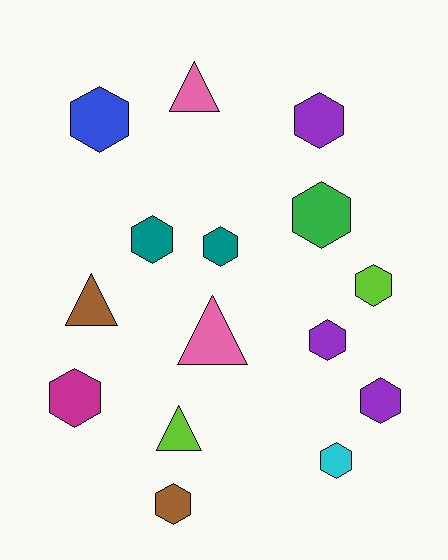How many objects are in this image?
There are 15 objects.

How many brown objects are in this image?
There are 2 brown objects.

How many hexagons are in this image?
There are 11 hexagons.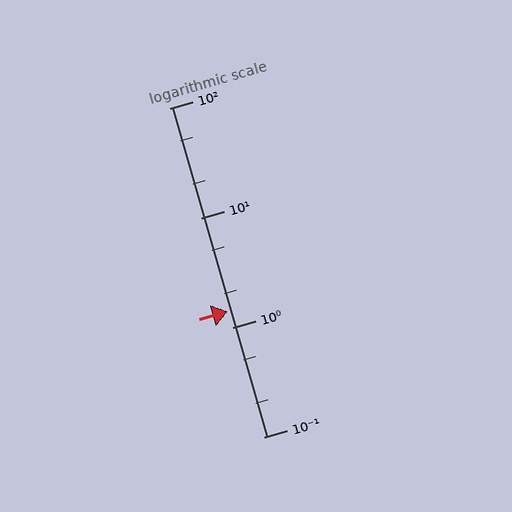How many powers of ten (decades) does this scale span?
The scale spans 3 decades, from 0.1 to 100.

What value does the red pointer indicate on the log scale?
The pointer indicates approximately 1.4.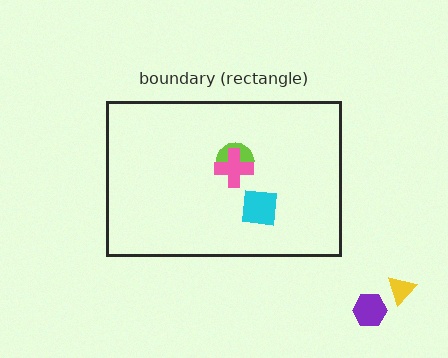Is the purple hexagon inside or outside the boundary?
Outside.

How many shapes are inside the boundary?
3 inside, 2 outside.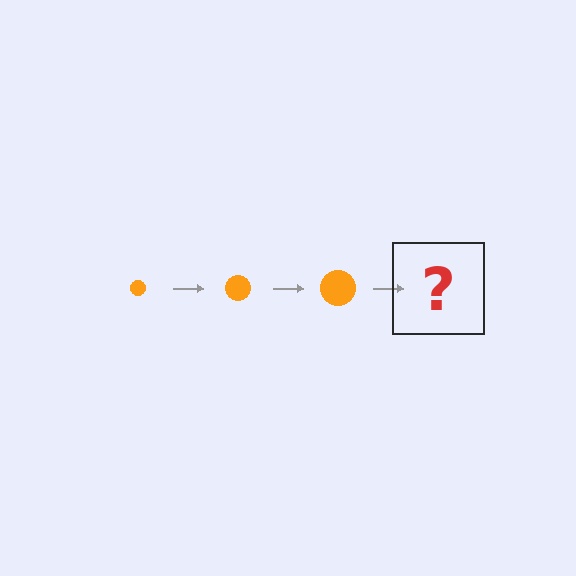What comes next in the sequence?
The next element should be an orange circle, larger than the previous one.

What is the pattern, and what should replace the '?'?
The pattern is that the circle gets progressively larger each step. The '?' should be an orange circle, larger than the previous one.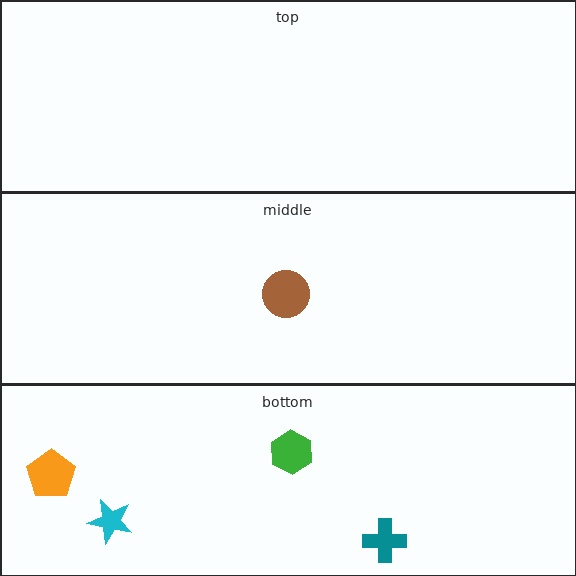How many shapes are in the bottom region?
4.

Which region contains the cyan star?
The bottom region.